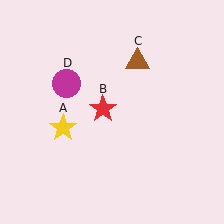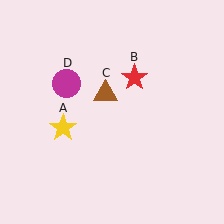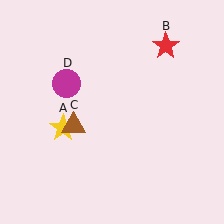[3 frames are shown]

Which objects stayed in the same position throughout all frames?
Yellow star (object A) and magenta circle (object D) remained stationary.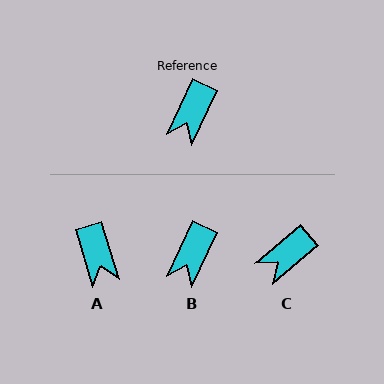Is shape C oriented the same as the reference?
No, it is off by about 25 degrees.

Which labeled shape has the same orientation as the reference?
B.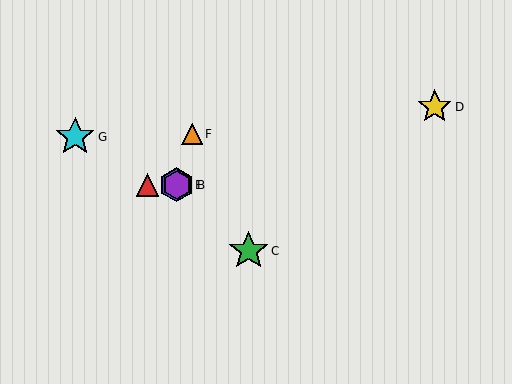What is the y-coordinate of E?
Object E is at y≈185.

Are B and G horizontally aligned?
No, B is at y≈185 and G is at y≈137.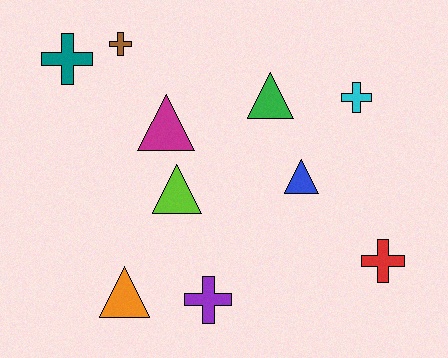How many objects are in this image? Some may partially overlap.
There are 10 objects.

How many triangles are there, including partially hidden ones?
There are 5 triangles.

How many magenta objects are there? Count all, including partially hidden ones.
There is 1 magenta object.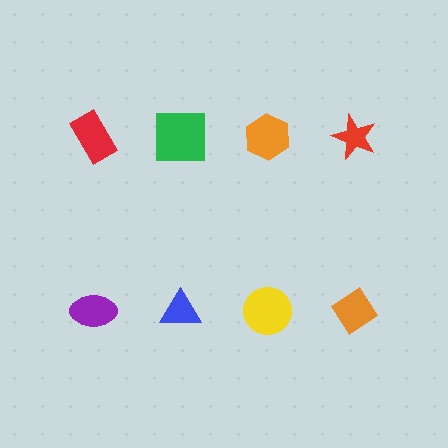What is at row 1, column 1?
A red rectangle.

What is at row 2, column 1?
A purple ellipse.